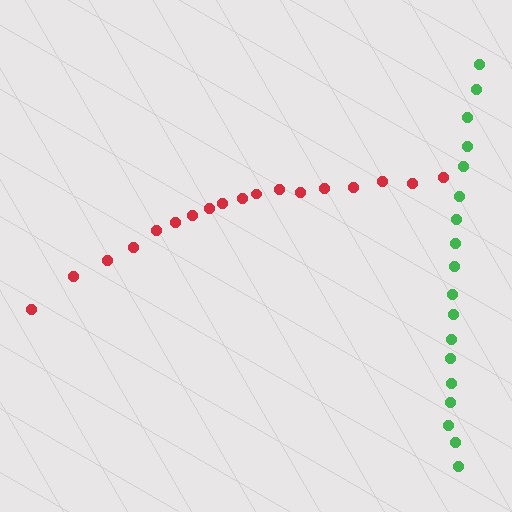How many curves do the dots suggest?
There are 2 distinct paths.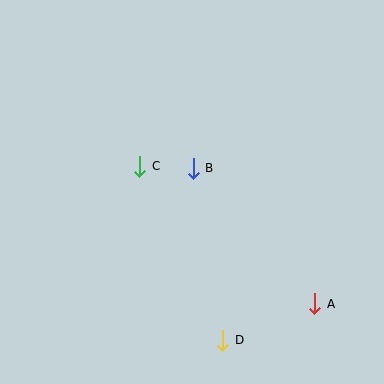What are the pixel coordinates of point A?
Point A is at (315, 304).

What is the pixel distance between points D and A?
The distance between D and A is 99 pixels.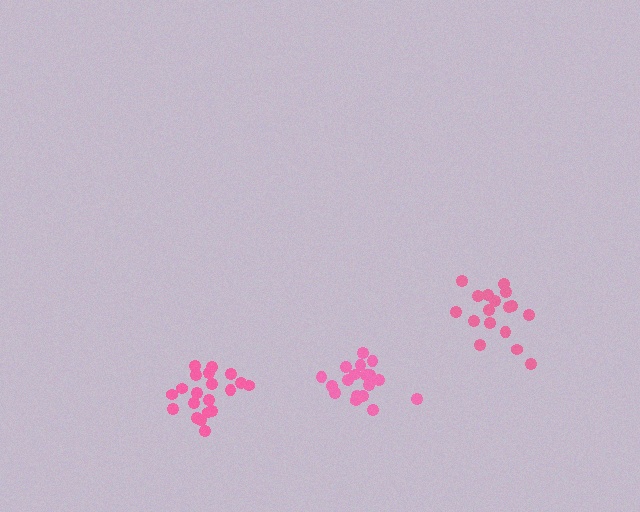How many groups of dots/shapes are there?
There are 3 groups.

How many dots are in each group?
Group 1: 18 dots, Group 2: 20 dots, Group 3: 17 dots (55 total).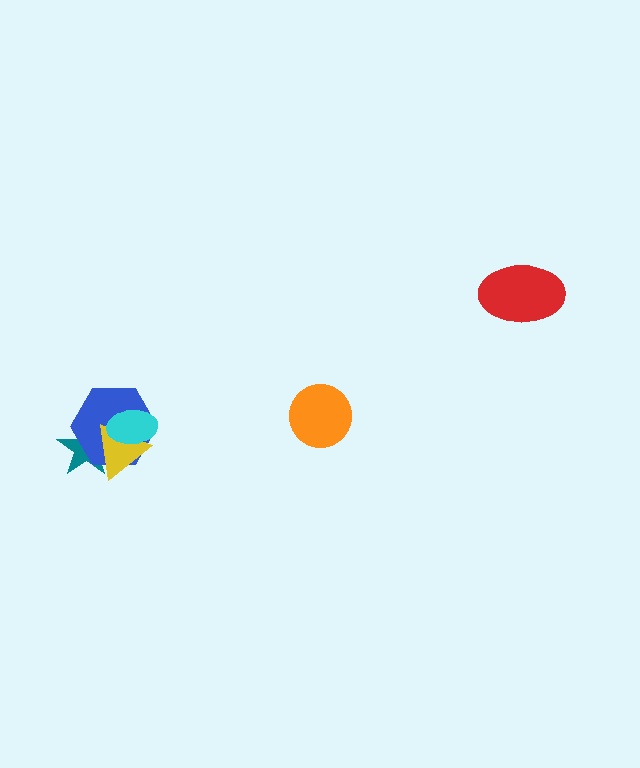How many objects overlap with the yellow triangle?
3 objects overlap with the yellow triangle.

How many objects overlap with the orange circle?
0 objects overlap with the orange circle.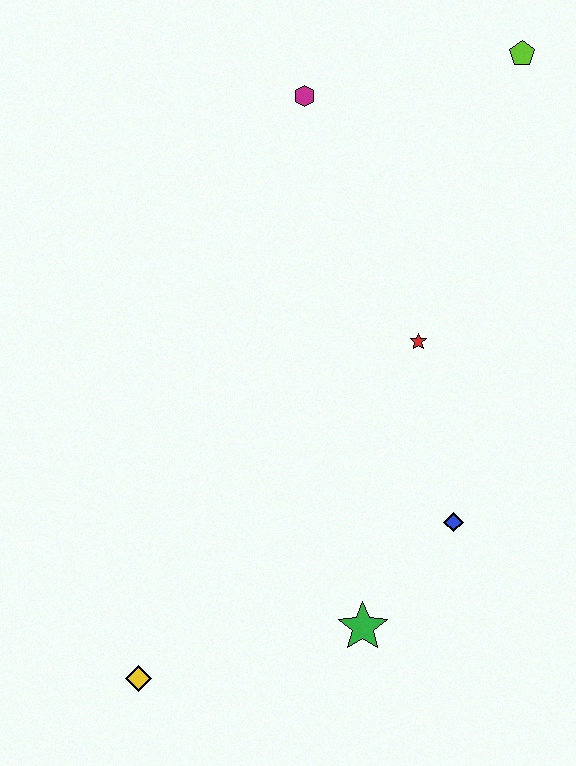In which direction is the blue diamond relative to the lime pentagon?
The blue diamond is below the lime pentagon.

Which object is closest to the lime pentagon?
The magenta hexagon is closest to the lime pentagon.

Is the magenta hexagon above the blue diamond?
Yes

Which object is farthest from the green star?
The lime pentagon is farthest from the green star.